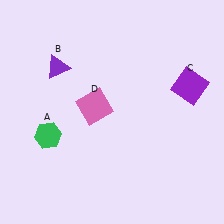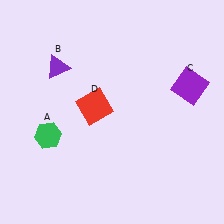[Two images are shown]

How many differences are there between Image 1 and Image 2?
There is 1 difference between the two images.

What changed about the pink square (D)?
In Image 1, D is pink. In Image 2, it changed to red.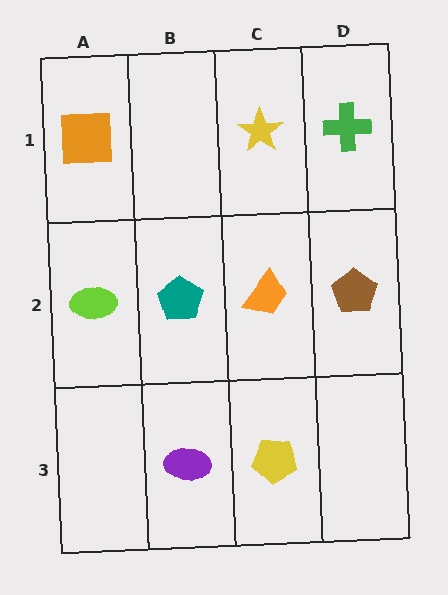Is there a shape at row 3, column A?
No, that cell is empty.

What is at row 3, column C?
A yellow pentagon.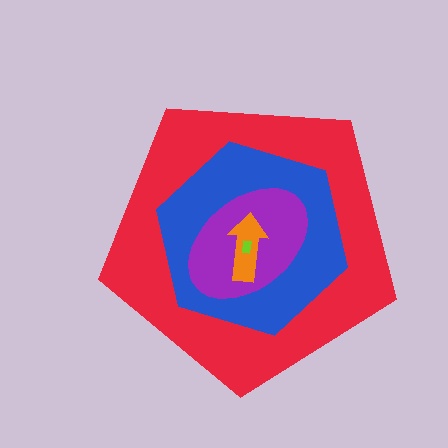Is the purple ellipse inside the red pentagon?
Yes.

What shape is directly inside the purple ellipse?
The orange arrow.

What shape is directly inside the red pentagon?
The blue hexagon.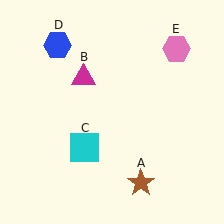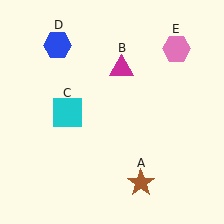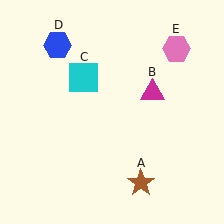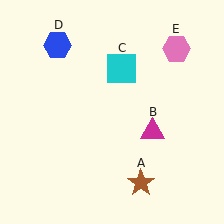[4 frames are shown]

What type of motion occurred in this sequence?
The magenta triangle (object B), cyan square (object C) rotated clockwise around the center of the scene.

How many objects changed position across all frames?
2 objects changed position: magenta triangle (object B), cyan square (object C).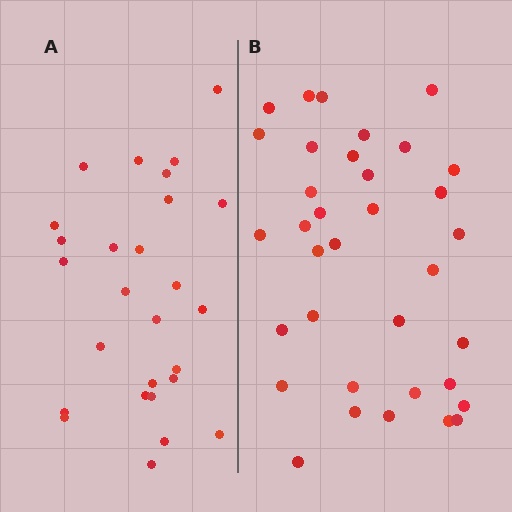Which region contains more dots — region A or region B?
Region B (the right region) has more dots.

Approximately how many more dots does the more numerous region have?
Region B has roughly 8 or so more dots than region A.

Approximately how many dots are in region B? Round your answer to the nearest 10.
About 40 dots. (The exact count is 35, which rounds to 40.)